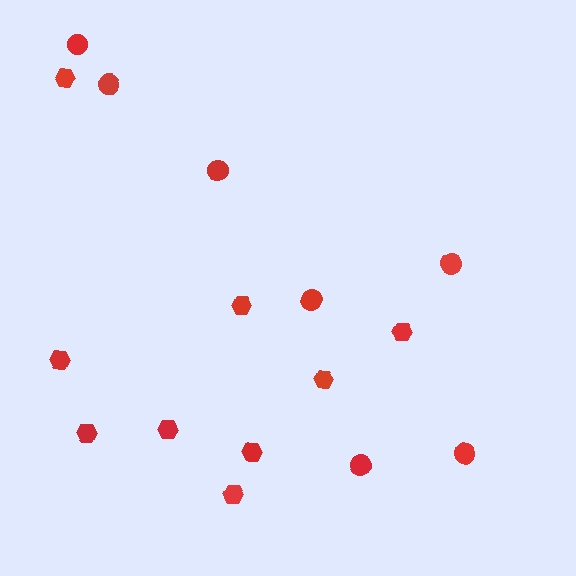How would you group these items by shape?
There are 2 groups: one group of circles (7) and one group of hexagons (9).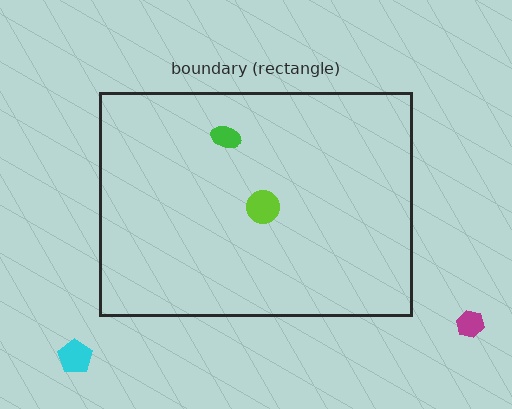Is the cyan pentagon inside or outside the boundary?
Outside.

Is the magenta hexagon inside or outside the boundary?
Outside.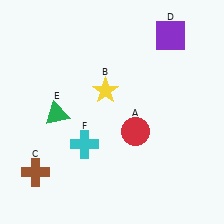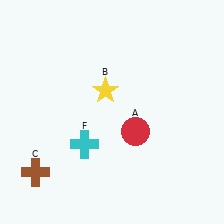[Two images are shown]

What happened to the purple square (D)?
The purple square (D) was removed in Image 2. It was in the top-right area of Image 1.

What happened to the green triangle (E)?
The green triangle (E) was removed in Image 2. It was in the bottom-left area of Image 1.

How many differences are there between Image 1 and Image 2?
There are 2 differences between the two images.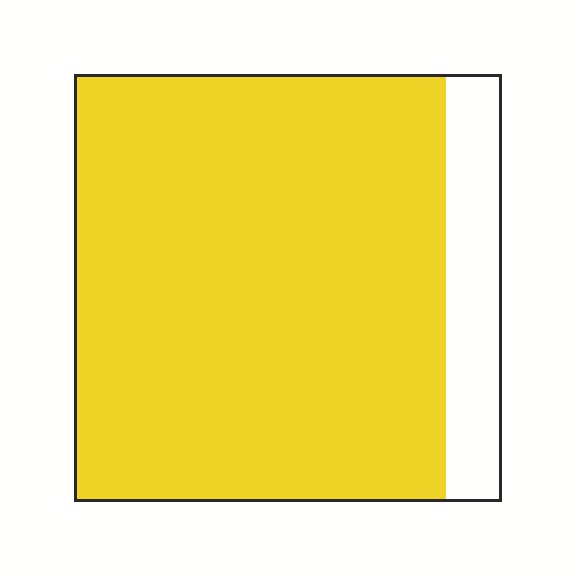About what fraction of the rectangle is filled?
About seven eighths (7/8).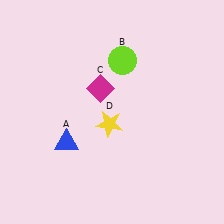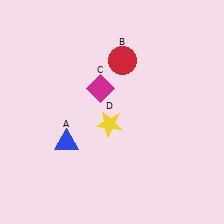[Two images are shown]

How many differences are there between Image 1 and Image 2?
There is 1 difference between the two images.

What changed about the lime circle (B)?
In Image 1, B is lime. In Image 2, it changed to red.